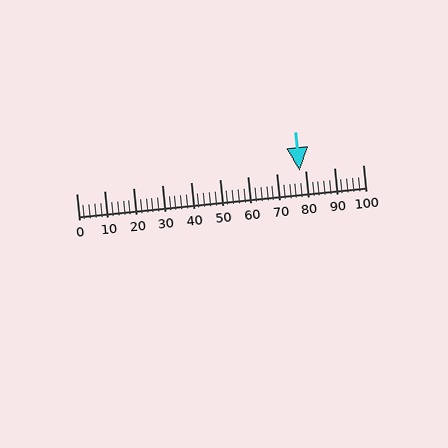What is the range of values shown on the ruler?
The ruler shows values from 0 to 100.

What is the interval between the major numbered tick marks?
The major tick marks are spaced 10 units apart.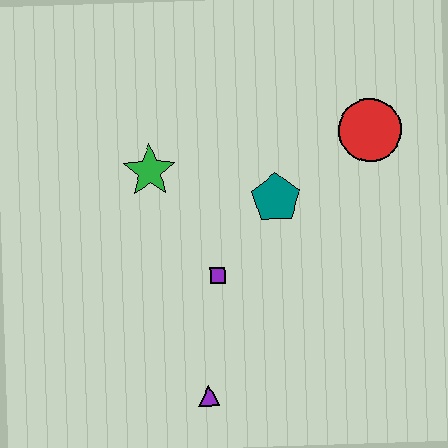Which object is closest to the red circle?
The teal pentagon is closest to the red circle.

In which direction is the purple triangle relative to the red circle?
The purple triangle is below the red circle.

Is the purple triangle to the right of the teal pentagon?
No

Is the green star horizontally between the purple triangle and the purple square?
No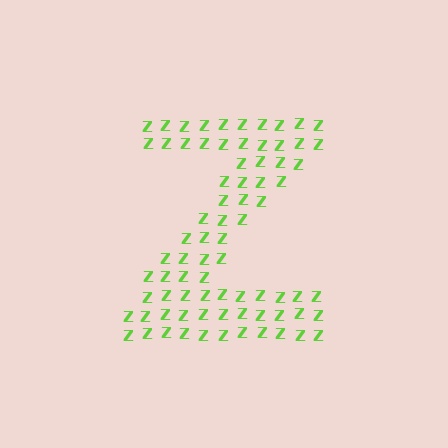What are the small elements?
The small elements are letter Z's.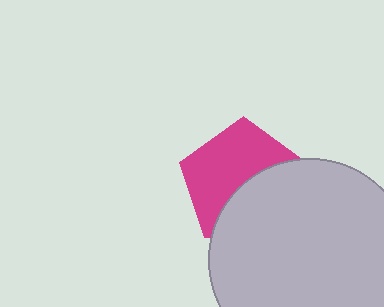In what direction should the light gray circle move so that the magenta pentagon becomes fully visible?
The light gray circle should move down. That is the shortest direction to clear the overlap and leave the magenta pentagon fully visible.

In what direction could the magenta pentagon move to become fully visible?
The magenta pentagon could move up. That would shift it out from behind the light gray circle entirely.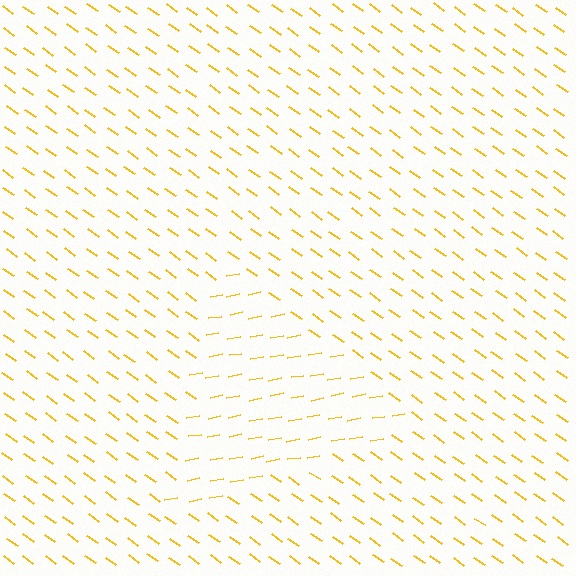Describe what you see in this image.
The image is filled with small yellow line segments. A triangle region in the image has lines oriented differently from the surrounding lines, creating a visible texture boundary.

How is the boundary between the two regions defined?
The boundary is defined purely by a change in line orientation (approximately 45 degrees difference). All lines are the same color and thickness.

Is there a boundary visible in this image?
Yes, there is a texture boundary formed by a change in line orientation.